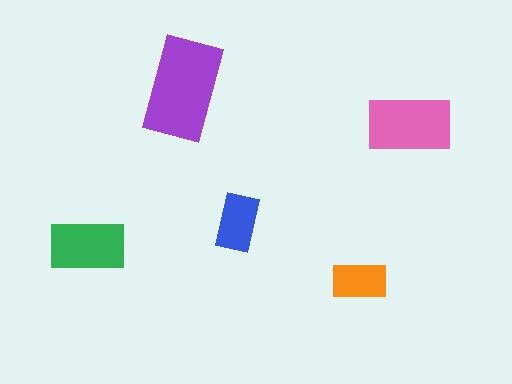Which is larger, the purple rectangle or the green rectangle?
The purple one.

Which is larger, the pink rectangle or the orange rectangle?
The pink one.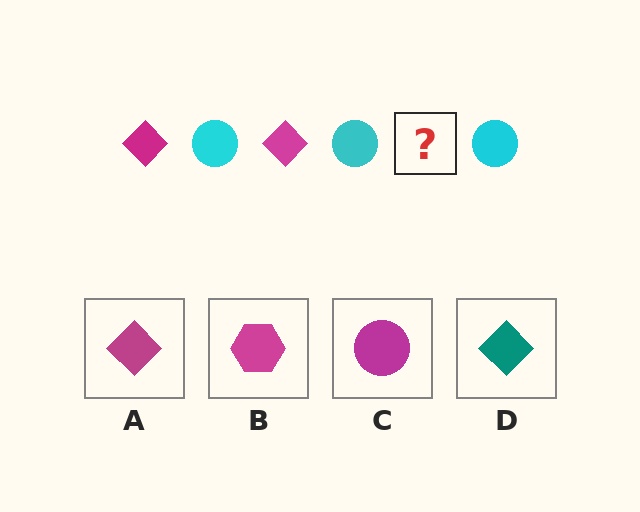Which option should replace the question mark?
Option A.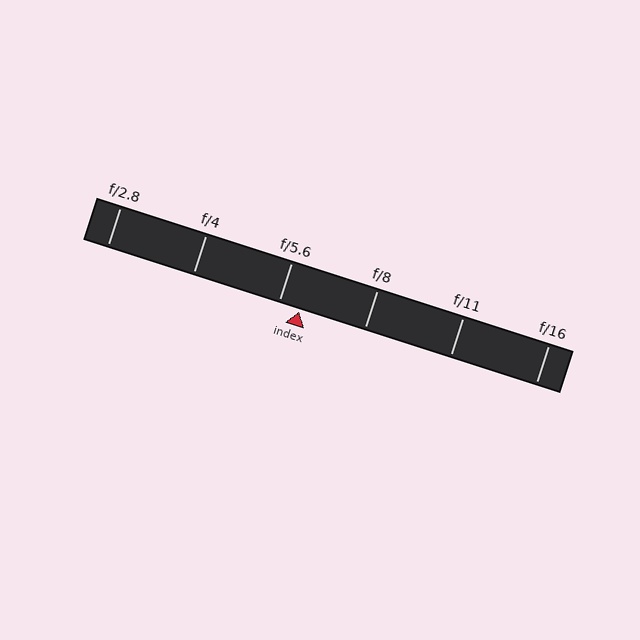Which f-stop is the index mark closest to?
The index mark is closest to f/5.6.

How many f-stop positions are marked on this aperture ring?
There are 6 f-stop positions marked.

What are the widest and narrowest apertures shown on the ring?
The widest aperture shown is f/2.8 and the narrowest is f/16.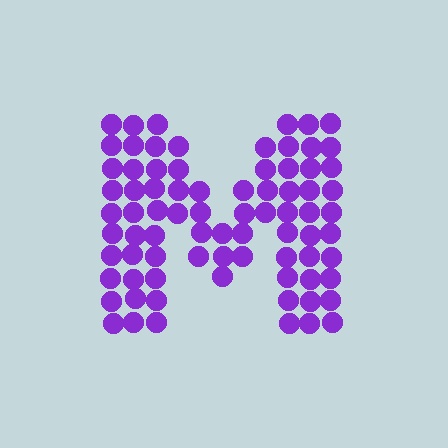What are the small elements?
The small elements are circles.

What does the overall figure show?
The overall figure shows the letter M.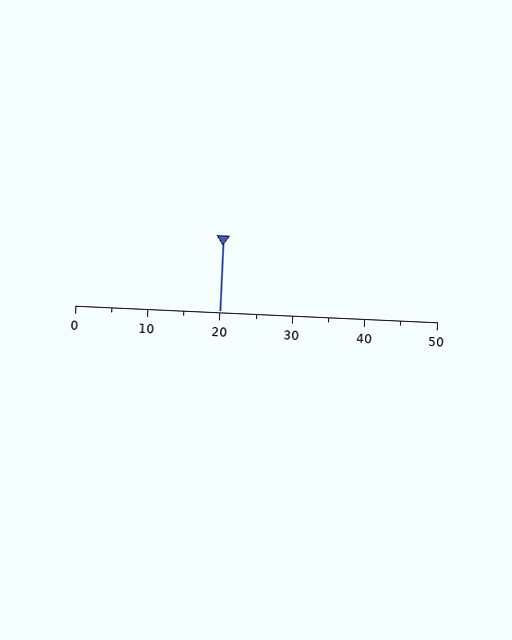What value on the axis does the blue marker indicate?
The marker indicates approximately 20.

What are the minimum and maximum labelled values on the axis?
The axis runs from 0 to 50.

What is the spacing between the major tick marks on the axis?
The major ticks are spaced 10 apart.